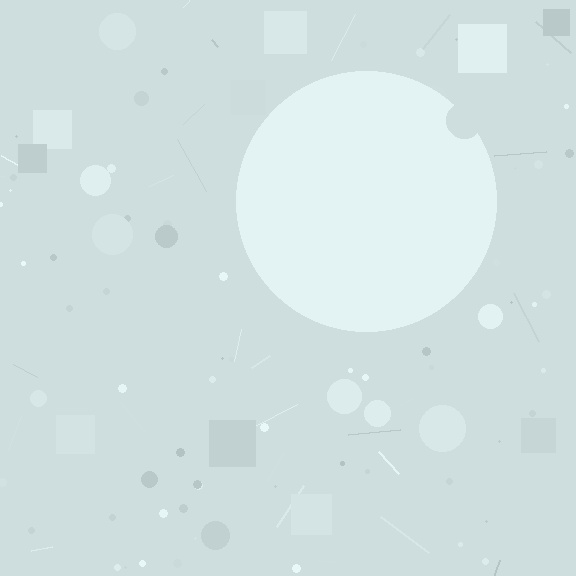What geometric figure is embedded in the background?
A circle is embedded in the background.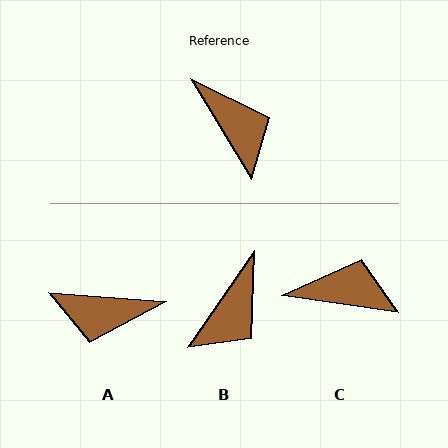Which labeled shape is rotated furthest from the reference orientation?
A, about 125 degrees away.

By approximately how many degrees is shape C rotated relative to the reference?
Approximately 50 degrees counter-clockwise.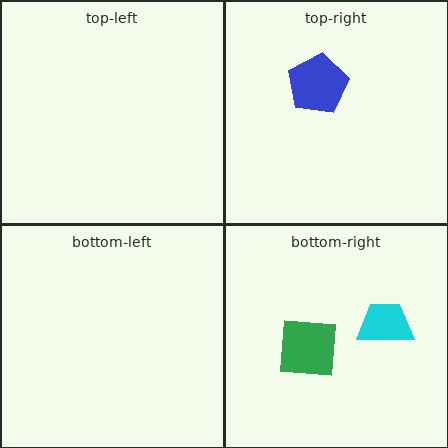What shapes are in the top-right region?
The blue pentagon.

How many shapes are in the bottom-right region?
2.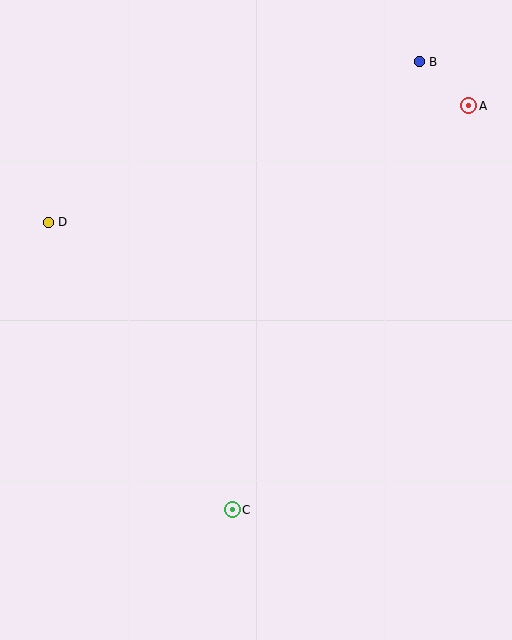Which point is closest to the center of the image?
Point C at (232, 510) is closest to the center.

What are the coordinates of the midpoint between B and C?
The midpoint between B and C is at (326, 286).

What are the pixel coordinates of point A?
Point A is at (469, 106).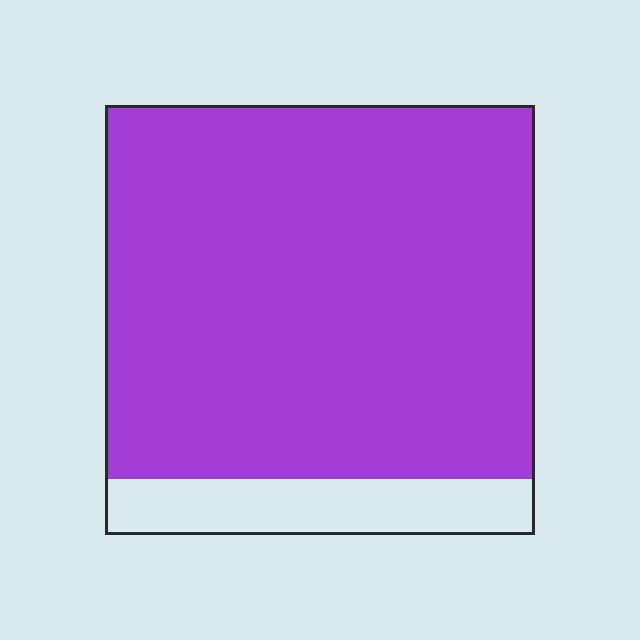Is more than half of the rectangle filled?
Yes.